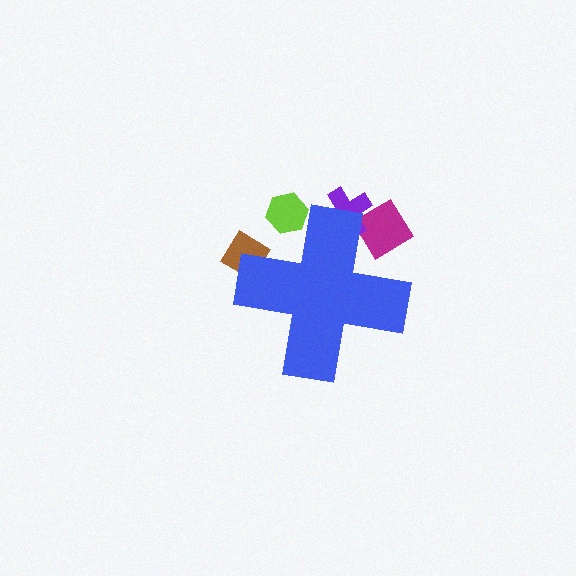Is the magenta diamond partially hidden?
Yes, the magenta diamond is partially hidden behind the blue cross.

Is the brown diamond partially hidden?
Yes, the brown diamond is partially hidden behind the blue cross.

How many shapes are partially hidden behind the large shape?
4 shapes are partially hidden.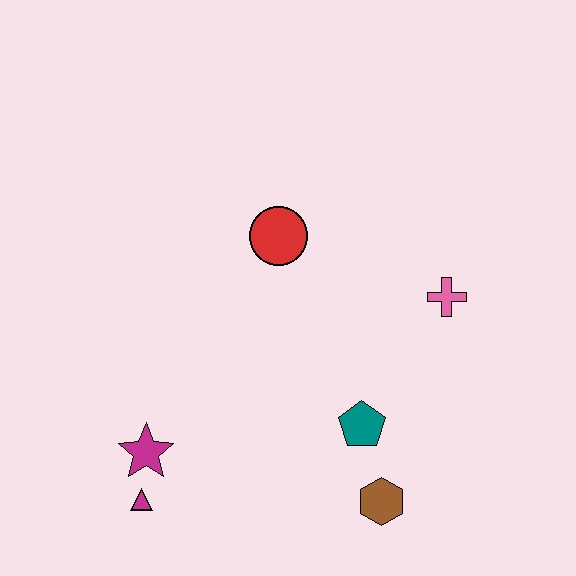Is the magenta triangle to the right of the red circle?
No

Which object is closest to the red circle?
The pink cross is closest to the red circle.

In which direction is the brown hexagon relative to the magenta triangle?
The brown hexagon is to the right of the magenta triangle.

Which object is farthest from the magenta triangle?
The pink cross is farthest from the magenta triangle.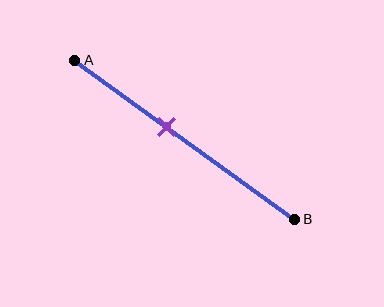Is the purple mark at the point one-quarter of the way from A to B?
No, the mark is at about 40% from A, not at the 25% one-quarter point.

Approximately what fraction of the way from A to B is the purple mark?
The purple mark is approximately 40% of the way from A to B.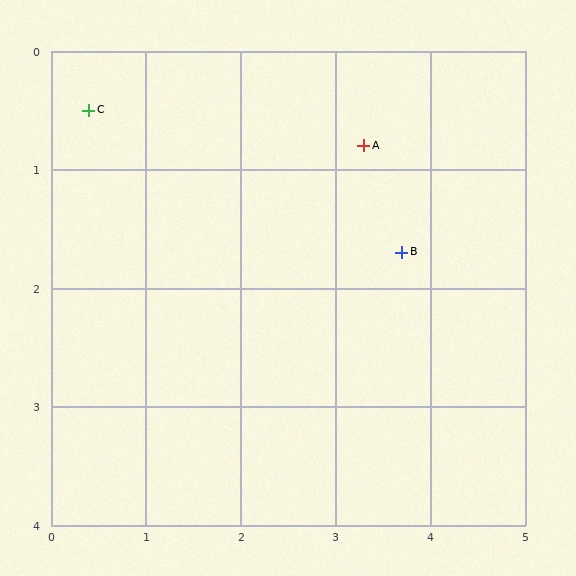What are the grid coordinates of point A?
Point A is at approximately (3.3, 0.8).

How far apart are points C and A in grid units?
Points C and A are about 2.9 grid units apart.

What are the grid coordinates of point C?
Point C is at approximately (0.4, 0.5).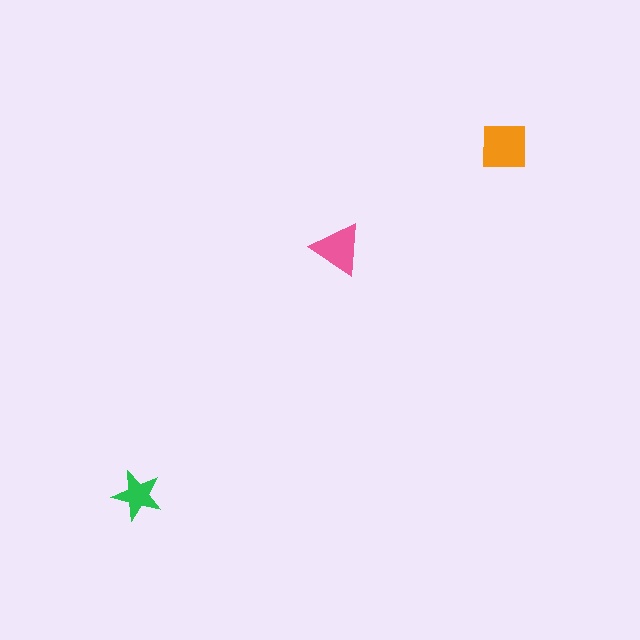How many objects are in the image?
There are 3 objects in the image.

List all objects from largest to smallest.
The orange square, the pink triangle, the green star.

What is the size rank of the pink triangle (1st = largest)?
2nd.